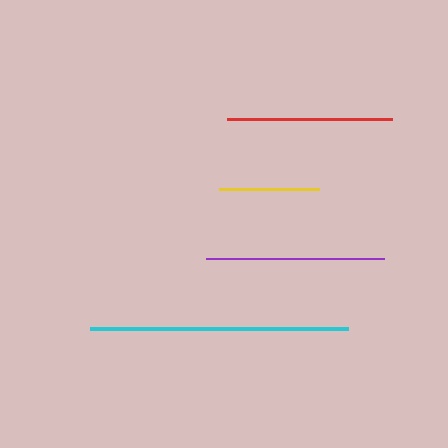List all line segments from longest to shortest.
From longest to shortest: cyan, purple, red, yellow.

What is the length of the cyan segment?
The cyan segment is approximately 258 pixels long.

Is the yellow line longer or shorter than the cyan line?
The cyan line is longer than the yellow line.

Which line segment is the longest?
The cyan line is the longest at approximately 258 pixels.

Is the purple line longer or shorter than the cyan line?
The cyan line is longer than the purple line.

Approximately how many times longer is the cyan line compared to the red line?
The cyan line is approximately 1.6 times the length of the red line.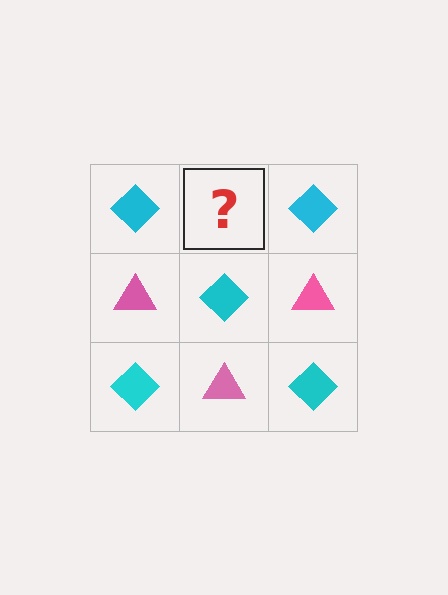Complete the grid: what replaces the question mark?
The question mark should be replaced with a pink triangle.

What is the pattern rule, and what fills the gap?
The rule is that it alternates cyan diamond and pink triangle in a checkerboard pattern. The gap should be filled with a pink triangle.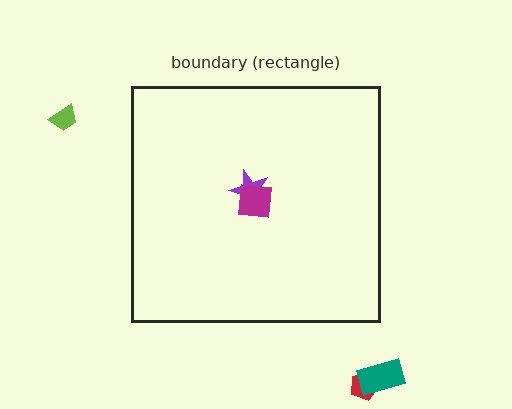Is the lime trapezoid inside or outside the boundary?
Outside.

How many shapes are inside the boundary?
2 inside, 3 outside.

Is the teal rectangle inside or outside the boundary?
Outside.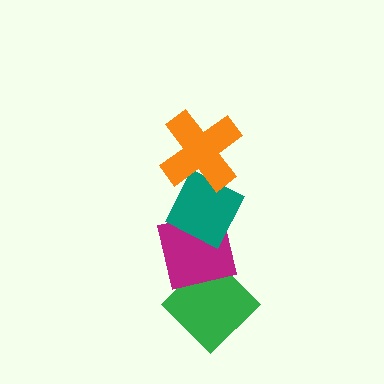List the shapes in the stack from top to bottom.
From top to bottom: the orange cross, the teal diamond, the magenta square, the green diamond.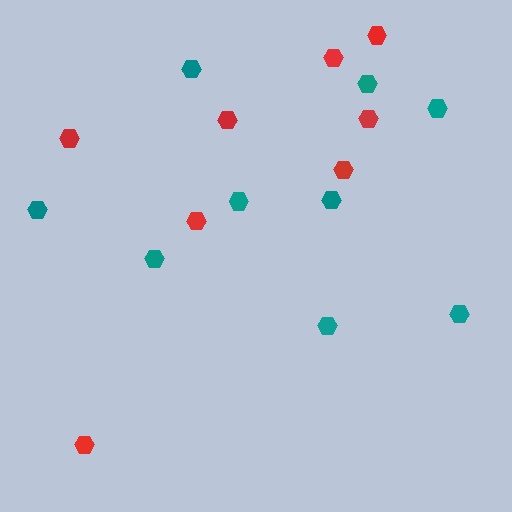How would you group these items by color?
There are 2 groups: one group of red hexagons (8) and one group of teal hexagons (9).